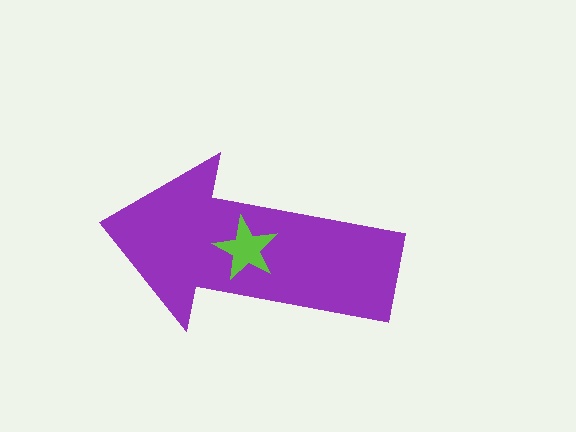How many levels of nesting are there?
2.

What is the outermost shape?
The purple arrow.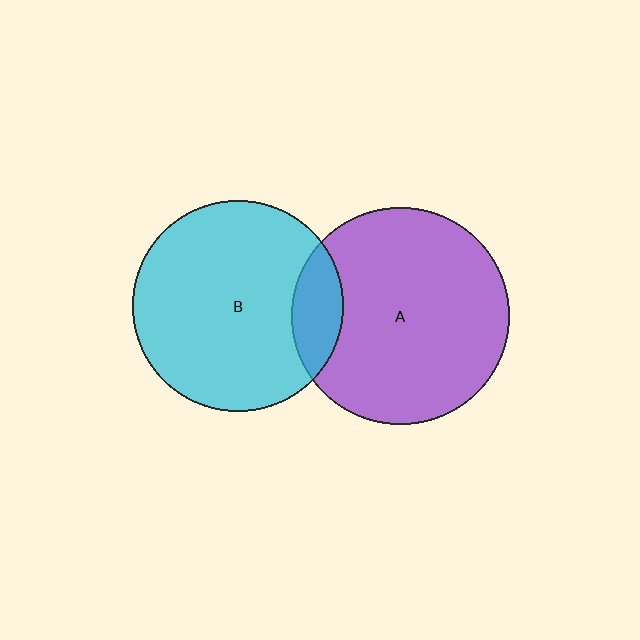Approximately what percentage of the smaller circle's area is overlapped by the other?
Approximately 15%.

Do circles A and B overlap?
Yes.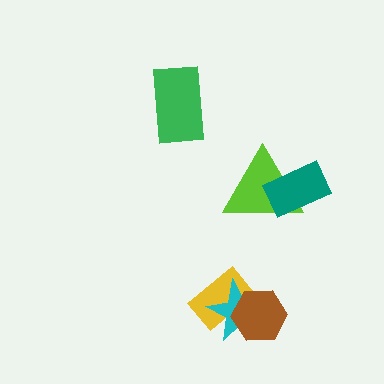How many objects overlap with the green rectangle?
0 objects overlap with the green rectangle.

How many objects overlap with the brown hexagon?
2 objects overlap with the brown hexagon.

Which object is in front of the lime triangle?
The teal rectangle is in front of the lime triangle.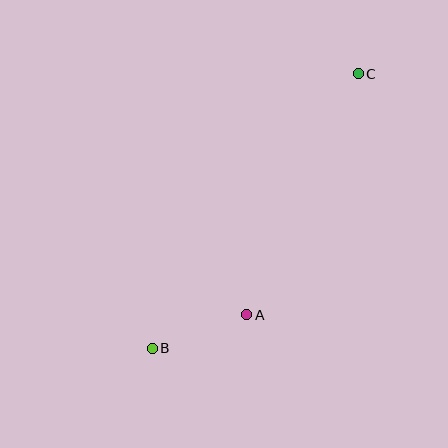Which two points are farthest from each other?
Points B and C are farthest from each other.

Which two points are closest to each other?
Points A and B are closest to each other.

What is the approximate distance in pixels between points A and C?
The distance between A and C is approximately 265 pixels.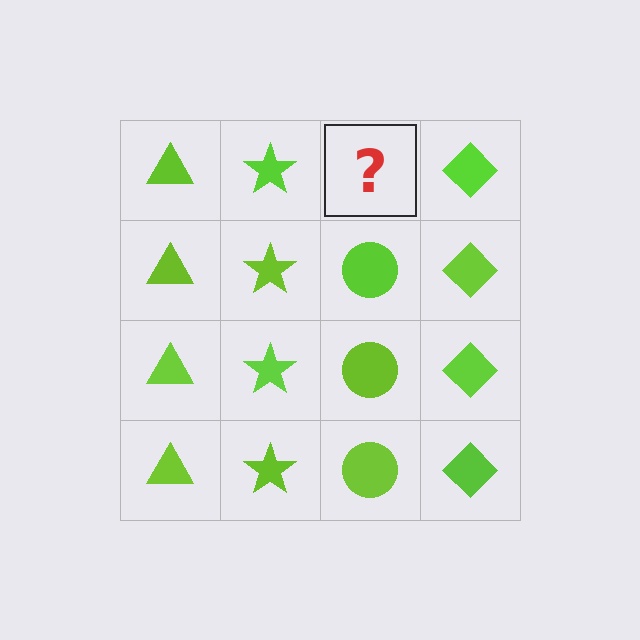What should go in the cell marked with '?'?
The missing cell should contain a lime circle.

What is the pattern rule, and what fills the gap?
The rule is that each column has a consistent shape. The gap should be filled with a lime circle.